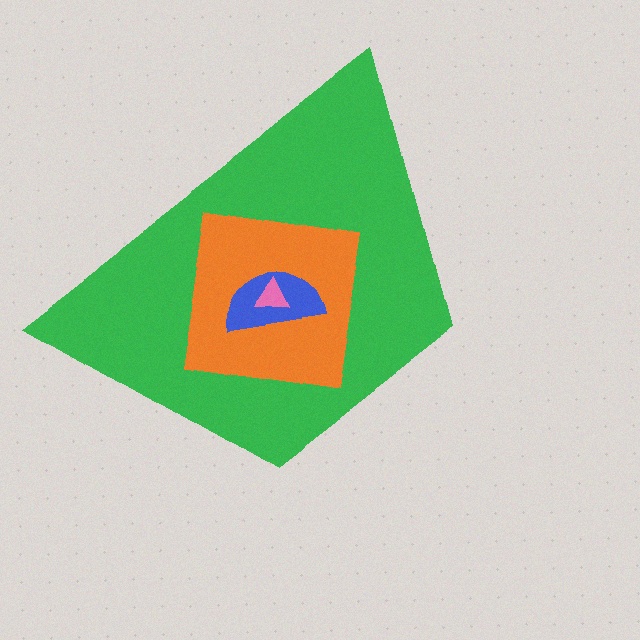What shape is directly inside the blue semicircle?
The pink triangle.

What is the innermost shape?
The pink triangle.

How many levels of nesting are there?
4.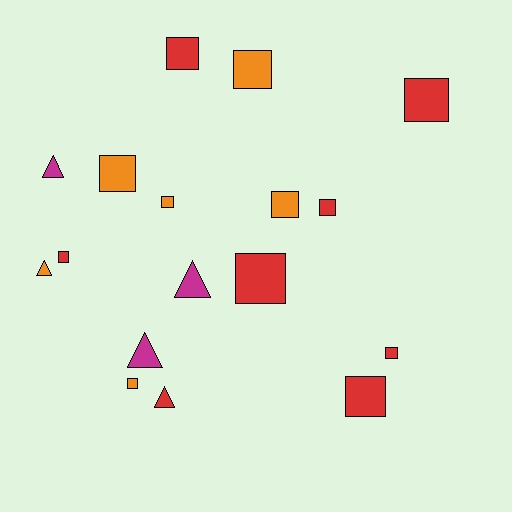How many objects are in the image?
There are 17 objects.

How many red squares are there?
There are 7 red squares.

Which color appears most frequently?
Red, with 8 objects.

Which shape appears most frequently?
Square, with 12 objects.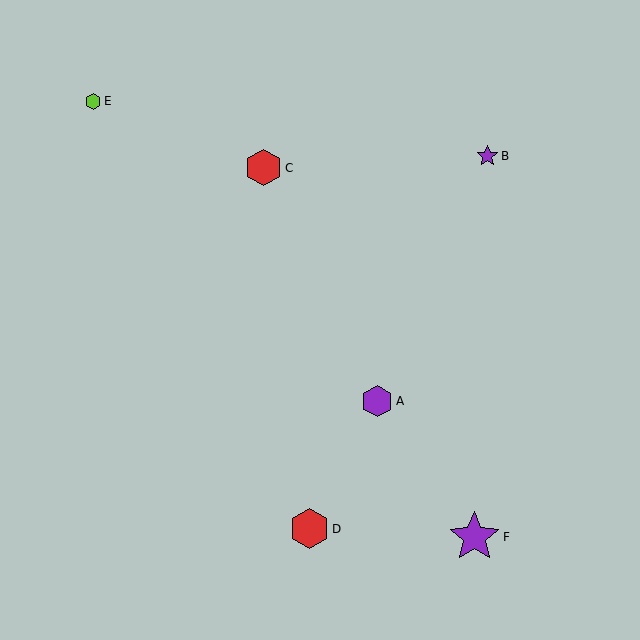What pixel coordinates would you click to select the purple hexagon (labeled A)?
Click at (377, 401) to select the purple hexagon A.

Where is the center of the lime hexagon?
The center of the lime hexagon is at (93, 101).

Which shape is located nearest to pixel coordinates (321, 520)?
The red hexagon (labeled D) at (309, 529) is nearest to that location.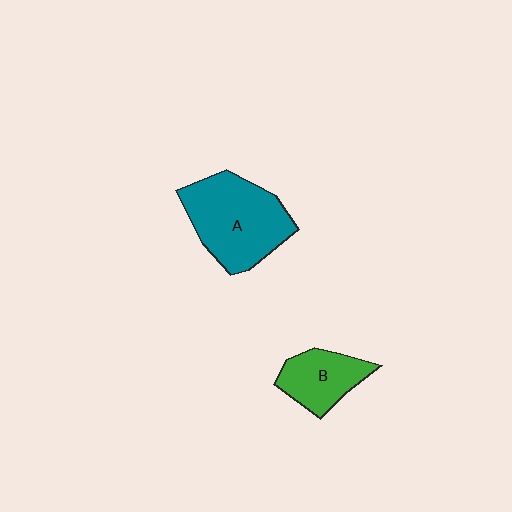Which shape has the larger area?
Shape A (teal).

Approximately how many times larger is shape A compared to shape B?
Approximately 1.8 times.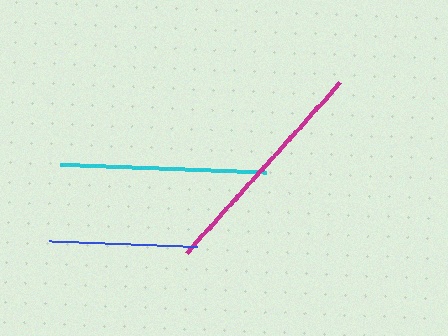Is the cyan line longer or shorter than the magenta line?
The magenta line is longer than the cyan line.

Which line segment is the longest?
The magenta line is the longest at approximately 229 pixels.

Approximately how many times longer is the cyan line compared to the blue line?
The cyan line is approximately 1.4 times the length of the blue line.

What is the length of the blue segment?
The blue segment is approximately 149 pixels long.